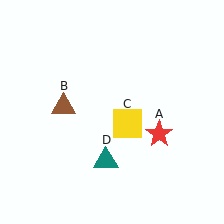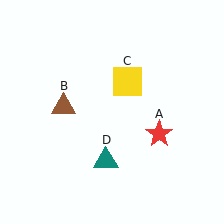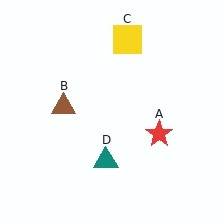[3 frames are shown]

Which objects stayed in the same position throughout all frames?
Red star (object A) and brown triangle (object B) and teal triangle (object D) remained stationary.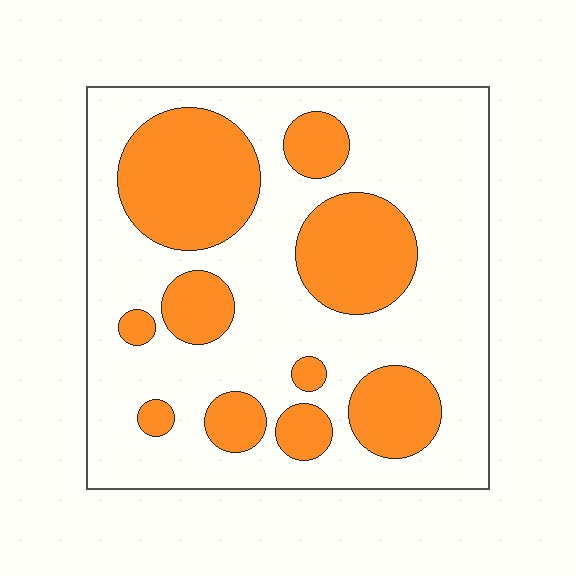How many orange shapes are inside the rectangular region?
10.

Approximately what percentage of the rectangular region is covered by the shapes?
Approximately 30%.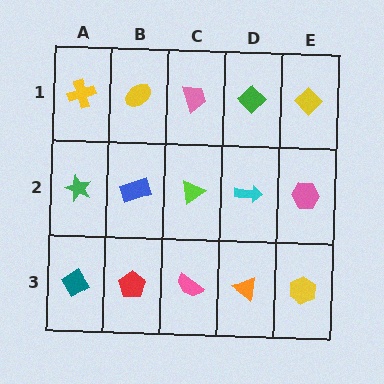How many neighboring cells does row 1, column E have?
2.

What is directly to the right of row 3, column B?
A pink semicircle.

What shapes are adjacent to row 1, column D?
A cyan arrow (row 2, column D), a pink trapezoid (row 1, column C), a yellow diamond (row 1, column E).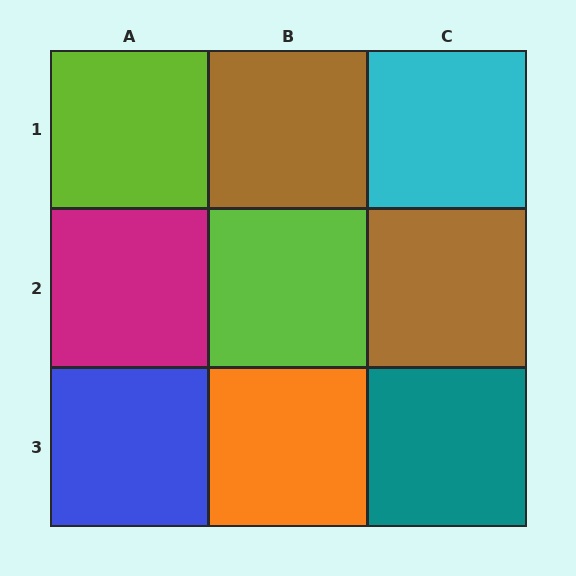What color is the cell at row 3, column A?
Blue.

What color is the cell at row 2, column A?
Magenta.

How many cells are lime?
2 cells are lime.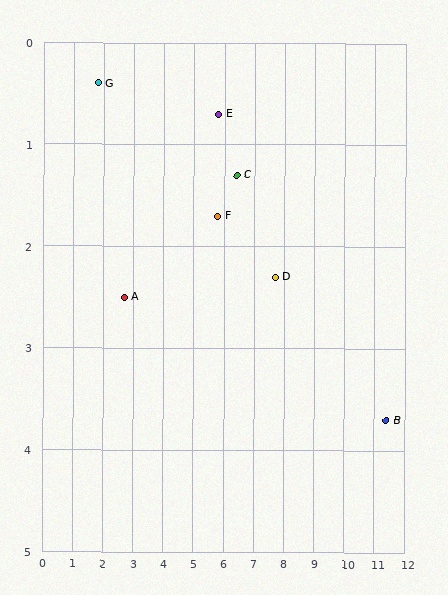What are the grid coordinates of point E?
Point E is at approximately (5.8, 0.7).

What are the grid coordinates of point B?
Point B is at approximately (11.4, 3.7).